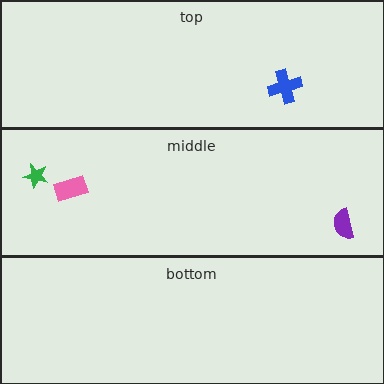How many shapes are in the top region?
1.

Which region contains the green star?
The middle region.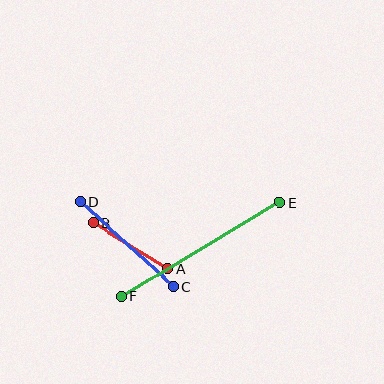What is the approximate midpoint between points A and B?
The midpoint is at approximately (130, 246) pixels.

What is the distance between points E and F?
The distance is approximately 184 pixels.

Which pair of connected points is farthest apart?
Points E and F are farthest apart.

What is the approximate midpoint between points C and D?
The midpoint is at approximately (127, 244) pixels.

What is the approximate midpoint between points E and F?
The midpoint is at approximately (201, 249) pixels.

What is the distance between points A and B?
The distance is approximately 87 pixels.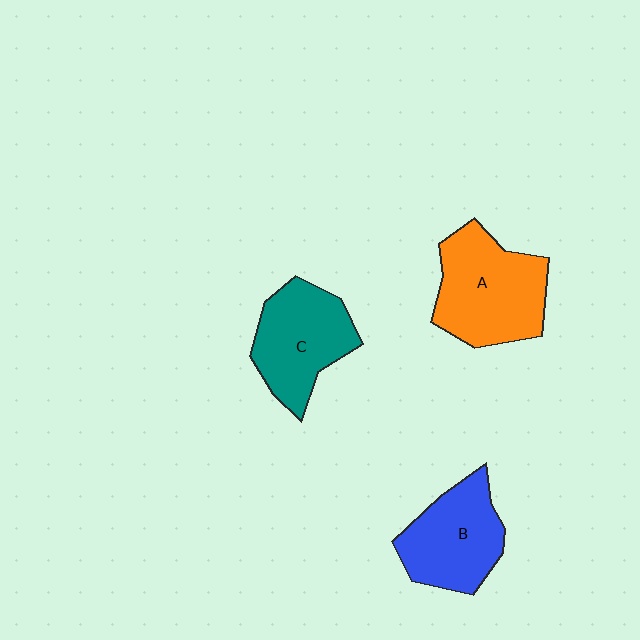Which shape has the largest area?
Shape A (orange).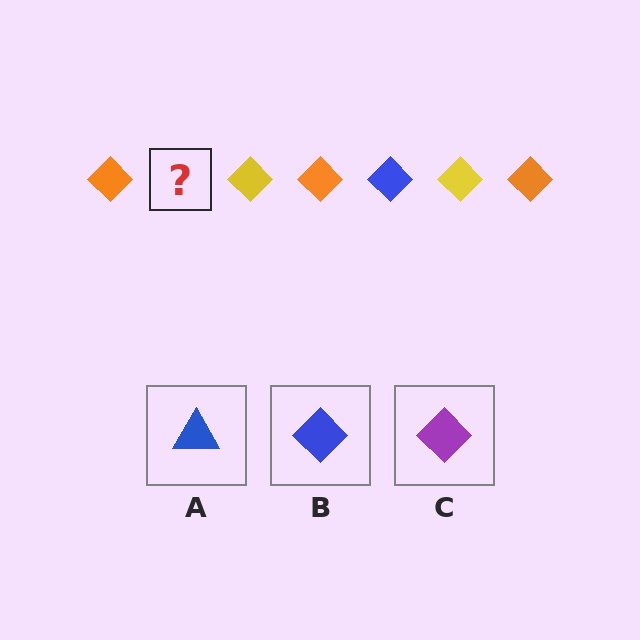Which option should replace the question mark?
Option B.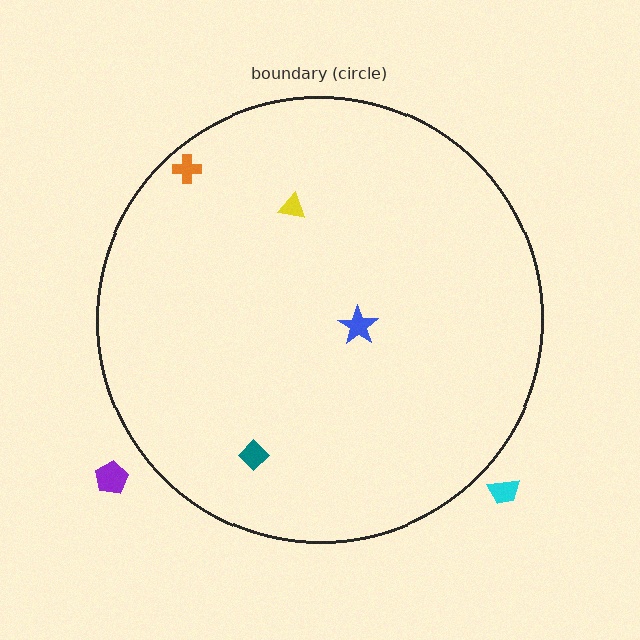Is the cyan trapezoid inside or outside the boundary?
Outside.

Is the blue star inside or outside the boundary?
Inside.